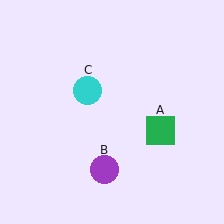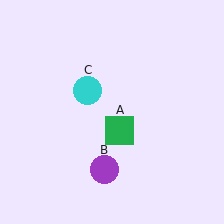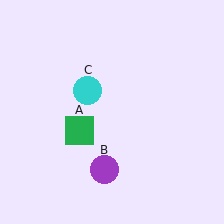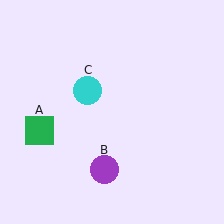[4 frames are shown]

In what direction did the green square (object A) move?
The green square (object A) moved left.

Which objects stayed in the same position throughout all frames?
Purple circle (object B) and cyan circle (object C) remained stationary.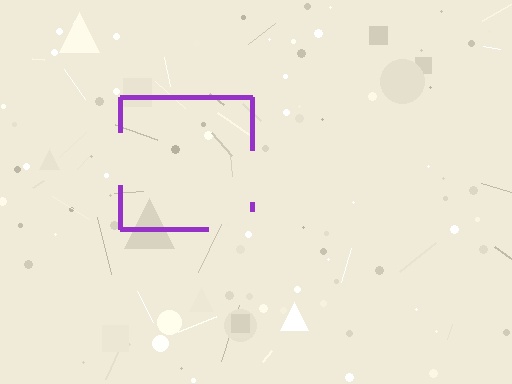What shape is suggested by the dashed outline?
The dashed outline suggests a square.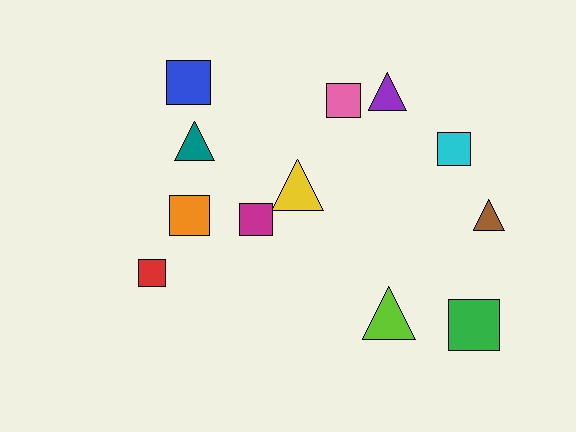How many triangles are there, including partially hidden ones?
There are 5 triangles.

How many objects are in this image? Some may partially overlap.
There are 12 objects.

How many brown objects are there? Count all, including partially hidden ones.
There is 1 brown object.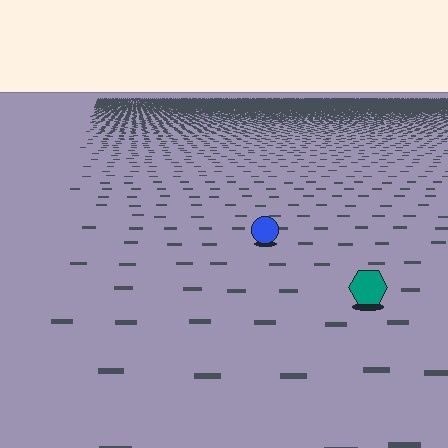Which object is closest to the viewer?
The teal hexagon is closest. The texture marks near it are larger and more spread out.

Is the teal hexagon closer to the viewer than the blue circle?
Yes. The teal hexagon is closer — you can tell from the texture gradient: the ground texture is coarser near it.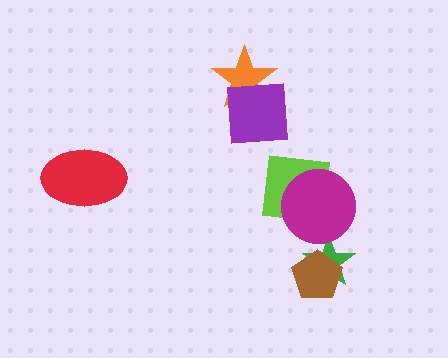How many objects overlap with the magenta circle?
2 objects overlap with the magenta circle.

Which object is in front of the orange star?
The purple square is in front of the orange star.